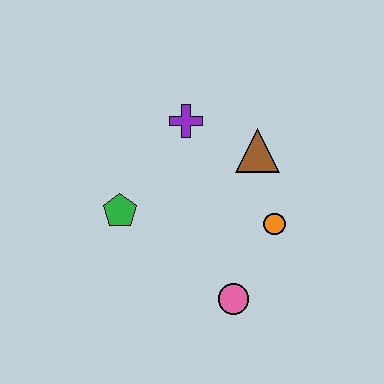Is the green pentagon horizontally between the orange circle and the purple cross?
No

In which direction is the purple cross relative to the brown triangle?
The purple cross is to the left of the brown triangle.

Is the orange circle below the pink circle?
No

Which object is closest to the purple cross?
The brown triangle is closest to the purple cross.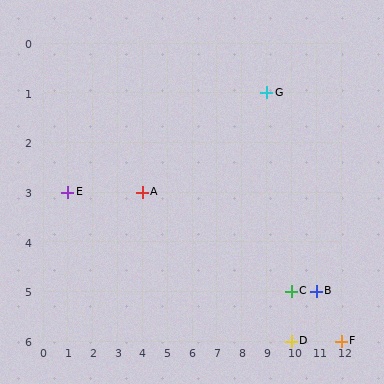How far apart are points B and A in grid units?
Points B and A are 7 columns and 2 rows apart (about 7.3 grid units diagonally).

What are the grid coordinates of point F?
Point F is at grid coordinates (12, 6).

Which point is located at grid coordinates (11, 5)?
Point B is at (11, 5).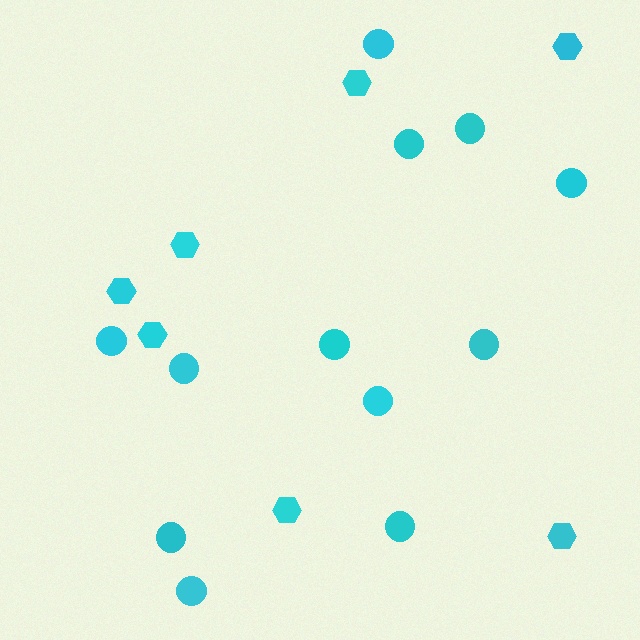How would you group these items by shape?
There are 2 groups: one group of hexagons (7) and one group of circles (12).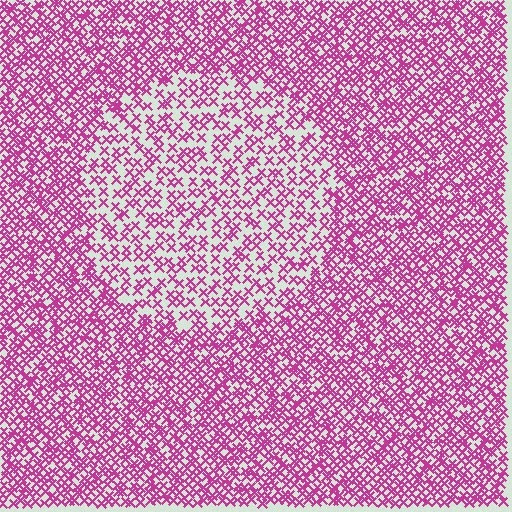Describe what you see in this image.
The image contains small magenta elements arranged at two different densities. A circle-shaped region is visible where the elements are less densely packed than the surrounding area.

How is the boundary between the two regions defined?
The boundary is defined by a change in element density (approximately 1.9x ratio). All elements are the same color, size, and shape.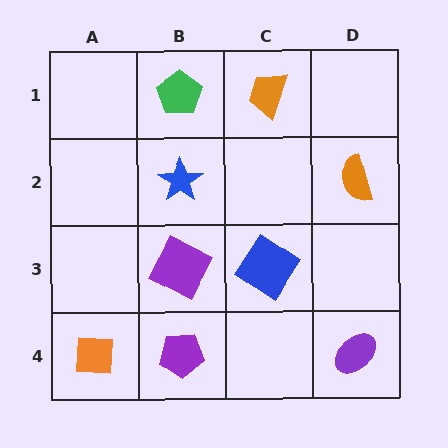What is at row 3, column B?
A purple square.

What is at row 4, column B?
A purple pentagon.